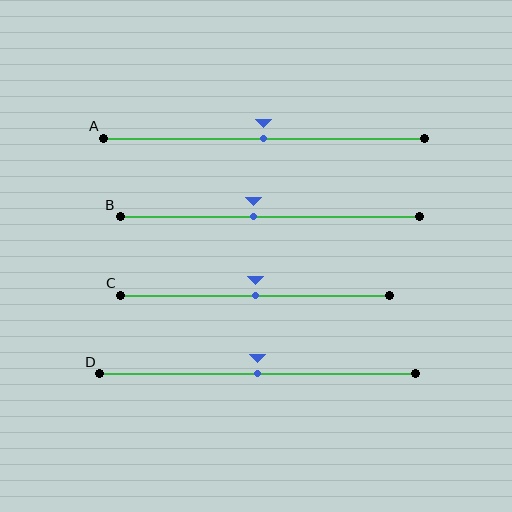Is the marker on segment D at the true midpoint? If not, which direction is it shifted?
Yes, the marker on segment D is at the true midpoint.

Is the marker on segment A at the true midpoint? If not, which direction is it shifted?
Yes, the marker on segment A is at the true midpoint.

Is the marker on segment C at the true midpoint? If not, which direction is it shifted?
Yes, the marker on segment C is at the true midpoint.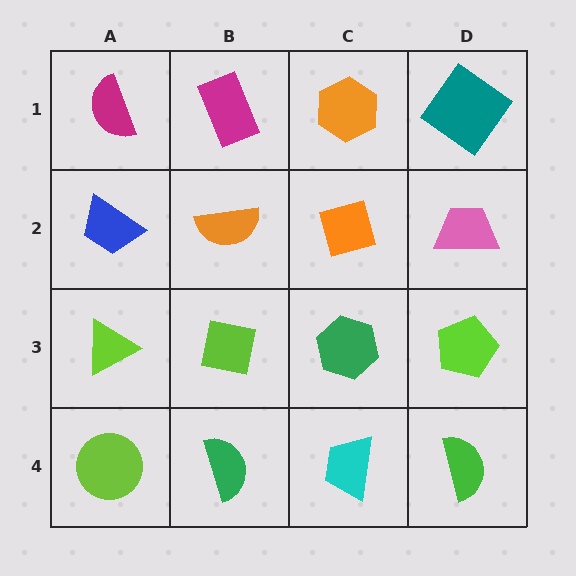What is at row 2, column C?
An orange diamond.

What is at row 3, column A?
A lime triangle.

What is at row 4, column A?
A lime circle.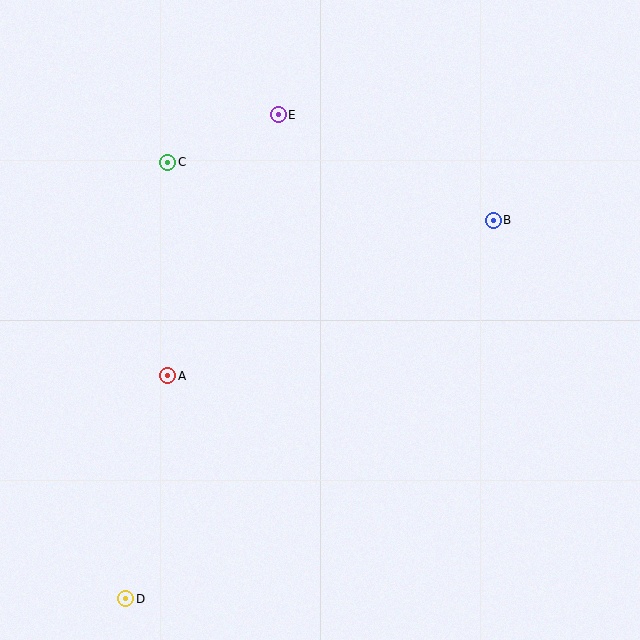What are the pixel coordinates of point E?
Point E is at (278, 115).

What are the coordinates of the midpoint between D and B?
The midpoint between D and B is at (310, 410).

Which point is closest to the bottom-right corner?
Point B is closest to the bottom-right corner.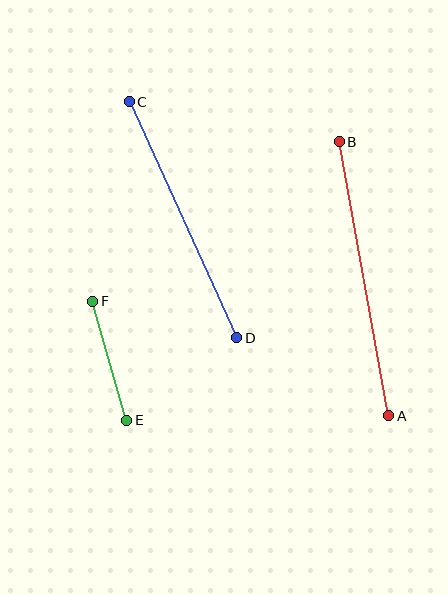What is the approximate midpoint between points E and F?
The midpoint is at approximately (110, 361) pixels.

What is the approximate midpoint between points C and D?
The midpoint is at approximately (183, 220) pixels.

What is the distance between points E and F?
The distance is approximately 124 pixels.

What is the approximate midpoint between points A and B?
The midpoint is at approximately (364, 279) pixels.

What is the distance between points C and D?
The distance is approximately 259 pixels.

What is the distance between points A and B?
The distance is approximately 278 pixels.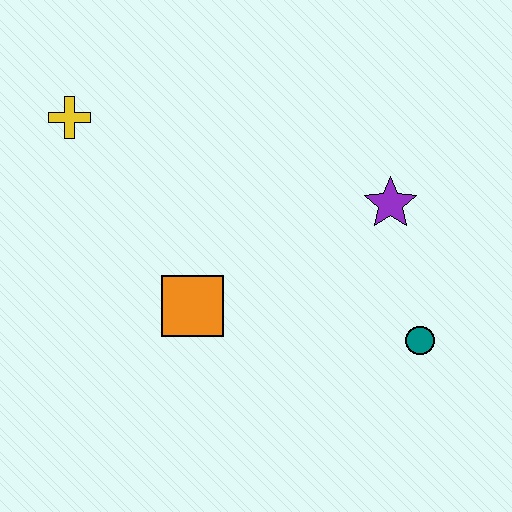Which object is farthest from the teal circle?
The yellow cross is farthest from the teal circle.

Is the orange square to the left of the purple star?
Yes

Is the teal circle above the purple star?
No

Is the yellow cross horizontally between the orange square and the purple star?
No